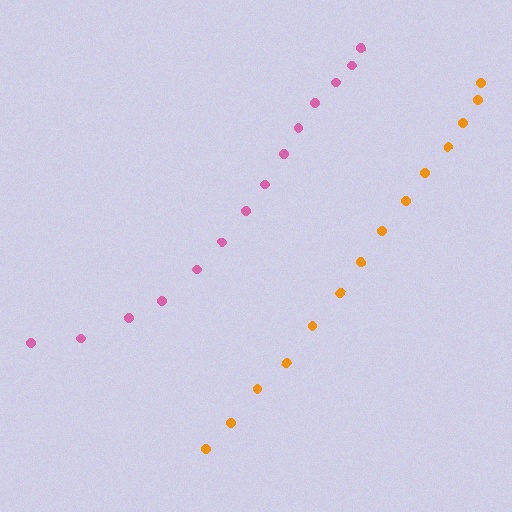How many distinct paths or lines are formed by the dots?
There are 2 distinct paths.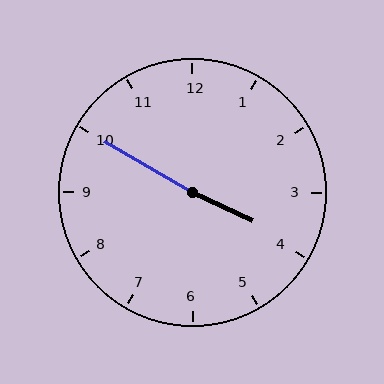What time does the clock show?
3:50.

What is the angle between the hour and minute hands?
Approximately 175 degrees.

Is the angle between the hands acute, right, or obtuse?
It is obtuse.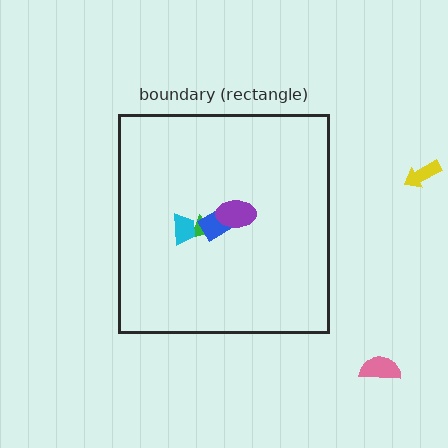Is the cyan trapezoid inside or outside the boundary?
Inside.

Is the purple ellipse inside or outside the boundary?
Inside.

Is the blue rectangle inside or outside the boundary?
Inside.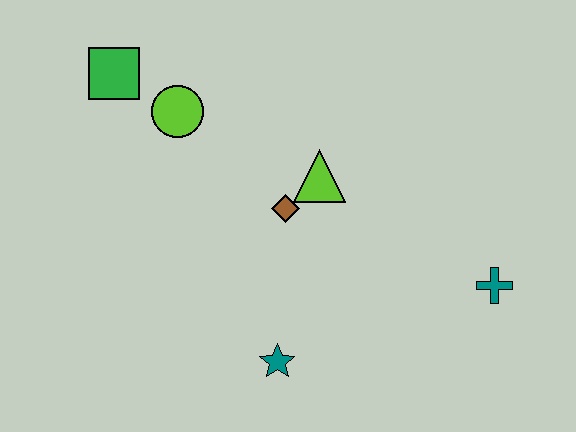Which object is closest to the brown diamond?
The lime triangle is closest to the brown diamond.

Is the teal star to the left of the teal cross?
Yes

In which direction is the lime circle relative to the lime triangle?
The lime circle is to the left of the lime triangle.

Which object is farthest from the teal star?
The green square is farthest from the teal star.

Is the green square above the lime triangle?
Yes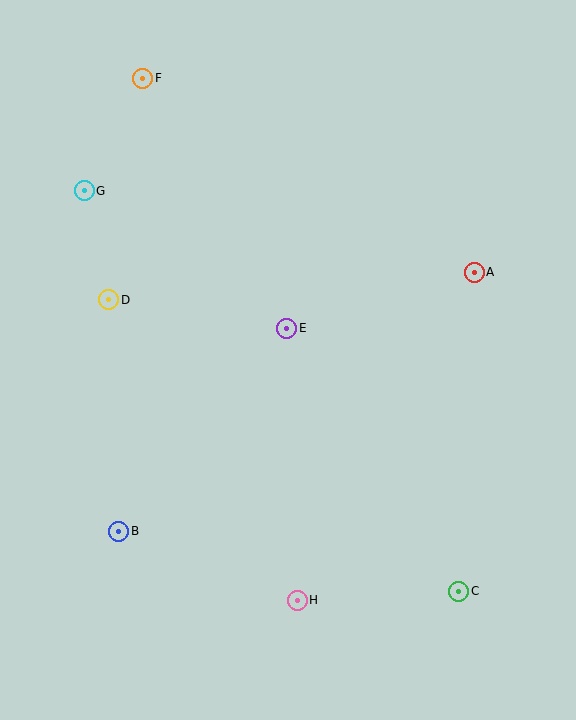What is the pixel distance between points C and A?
The distance between C and A is 320 pixels.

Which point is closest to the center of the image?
Point E at (287, 328) is closest to the center.